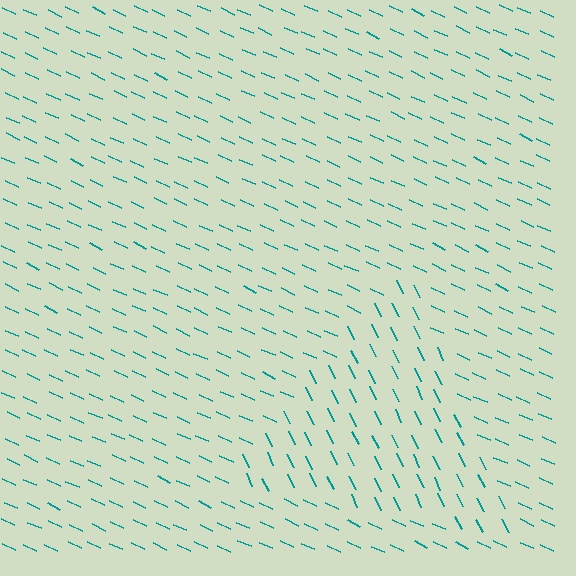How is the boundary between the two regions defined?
The boundary is defined purely by a change in line orientation (approximately 39 degrees difference). All lines are the same color and thickness.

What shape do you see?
I see a triangle.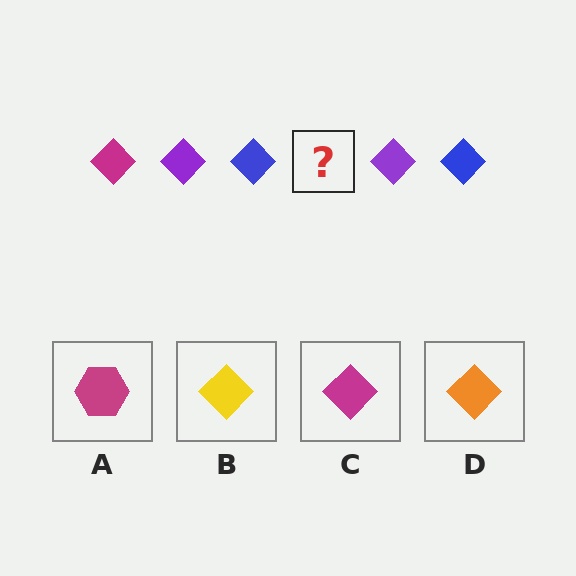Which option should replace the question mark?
Option C.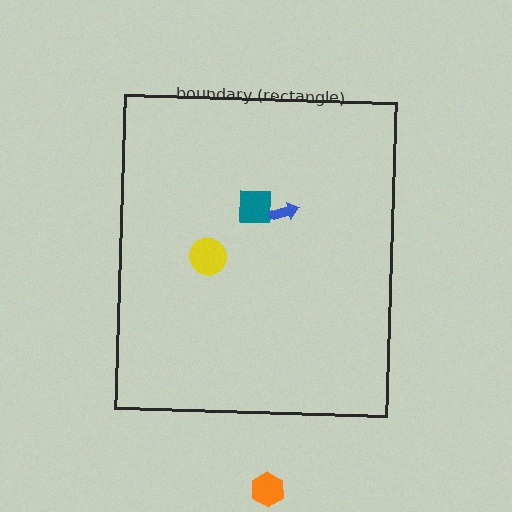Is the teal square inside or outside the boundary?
Inside.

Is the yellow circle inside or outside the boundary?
Inside.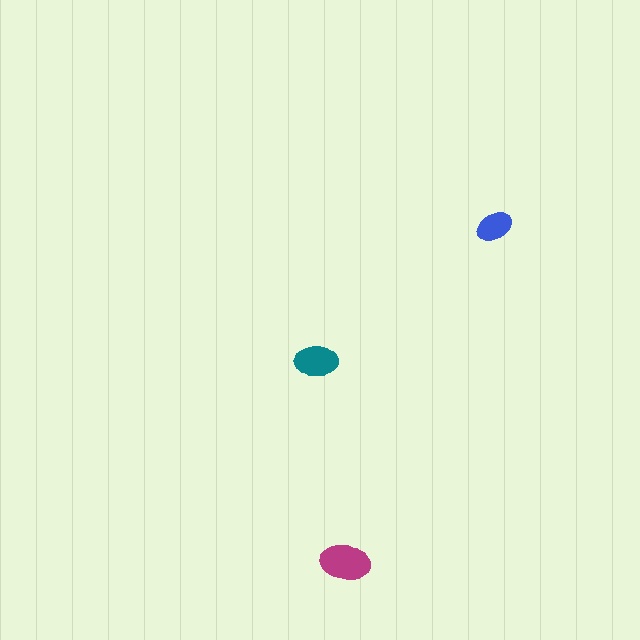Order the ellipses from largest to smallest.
the magenta one, the teal one, the blue one.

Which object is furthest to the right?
The blue ellipse is rightmost.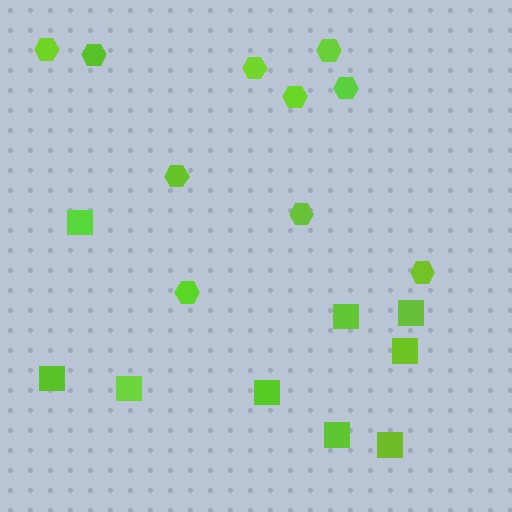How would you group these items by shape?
There are 2 groups: one group of squares (9) and one group of hexagons (10).